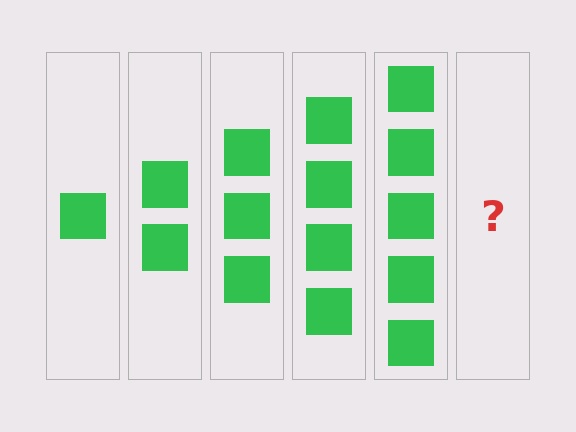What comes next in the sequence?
The next element should be 6 squares.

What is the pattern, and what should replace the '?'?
The pattern is that each step adds one more square. The '?' should be 6 squares.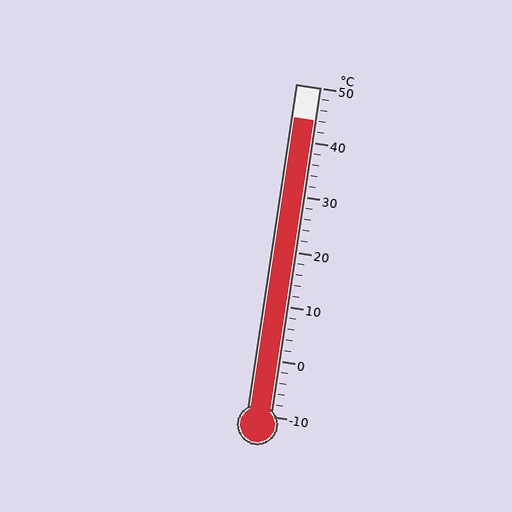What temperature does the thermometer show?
The thermometer shows approximately 44°C.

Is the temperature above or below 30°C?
The temperature is above 30°C.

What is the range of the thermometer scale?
The thermometer scale ranges from -10°C to 50°C.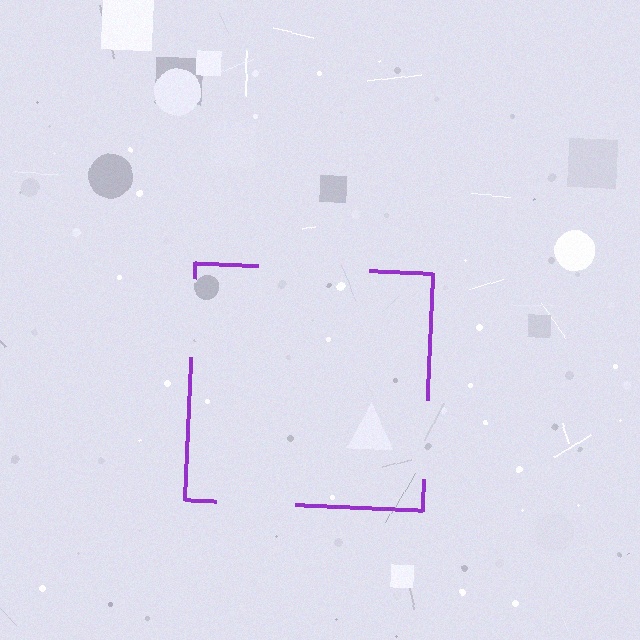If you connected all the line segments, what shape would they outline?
They would outline a square.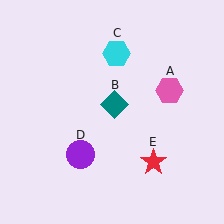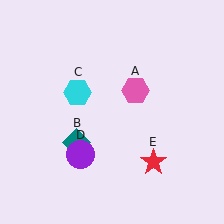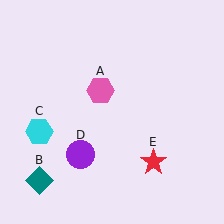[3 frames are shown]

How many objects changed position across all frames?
3 objects changed position: pink hexagon (object A), teal diamond (object B), cyan hexagon (object C).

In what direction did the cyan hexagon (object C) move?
The cyan hexagon (object C) moved down and to the left.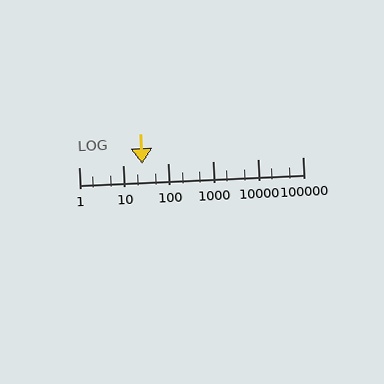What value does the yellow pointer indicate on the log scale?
The pointer indicates approximately 26.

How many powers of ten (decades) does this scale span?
The scale spans 5 decades, from 1 to 100000.